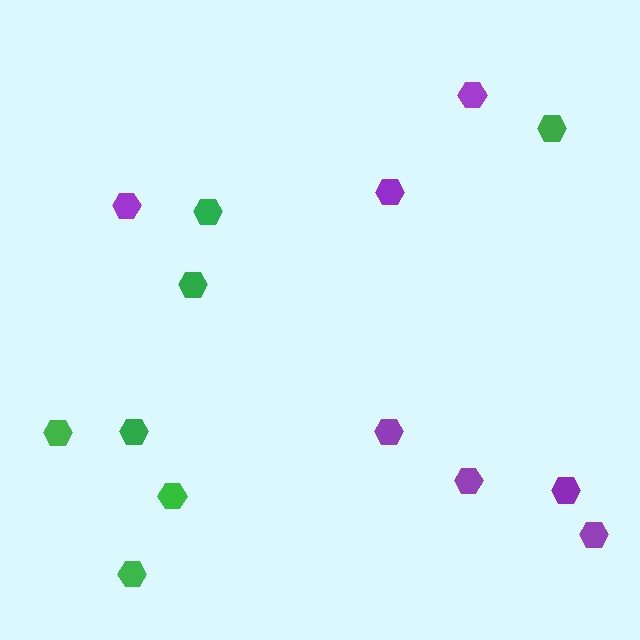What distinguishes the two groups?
There are 2 groups: one group of green hexagons (7) and one group of purple hexagons (7).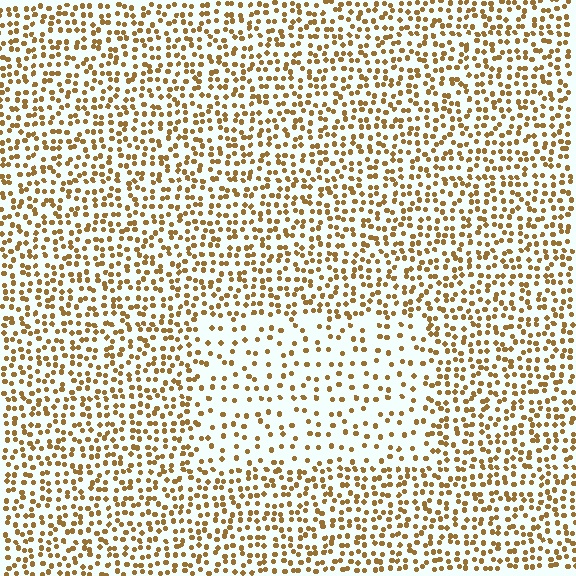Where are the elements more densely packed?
The elements are more densely packed outside the rectangle boundary.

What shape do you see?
I see a rectangle.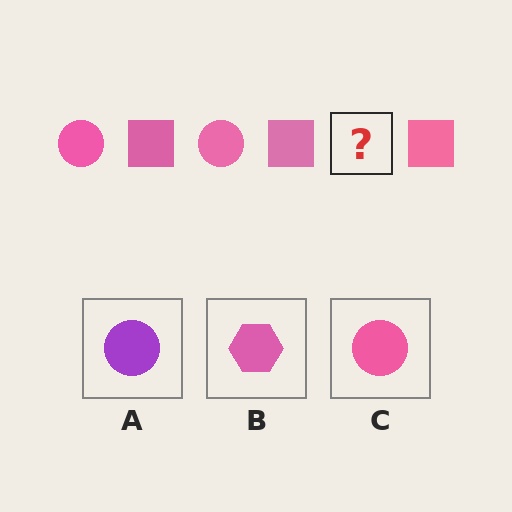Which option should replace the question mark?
Option C.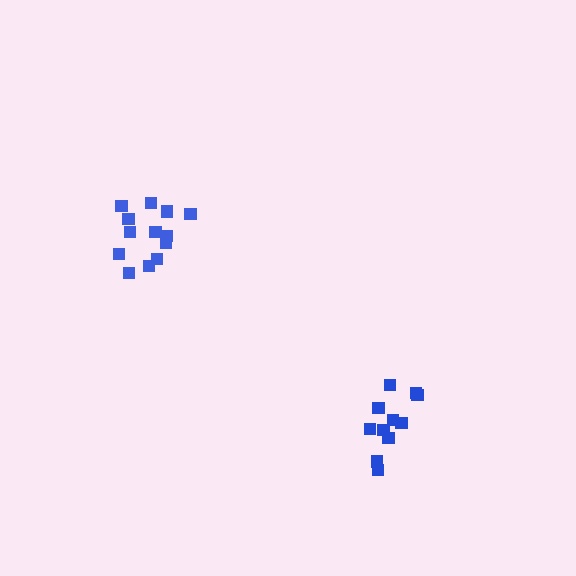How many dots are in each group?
Group 1: 13 dots, Group 2: 11 dots (24 total).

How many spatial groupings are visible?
There are 2 spatial groupings.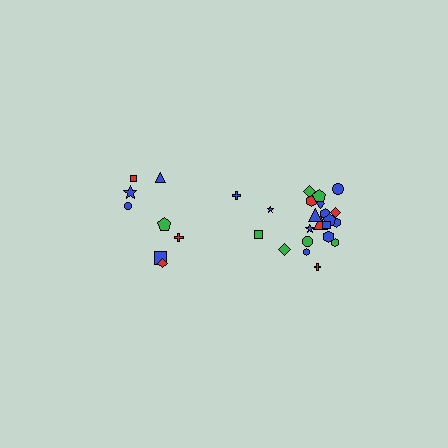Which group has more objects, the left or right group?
The right group.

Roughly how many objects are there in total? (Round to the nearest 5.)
Roughly 30 objects in total.